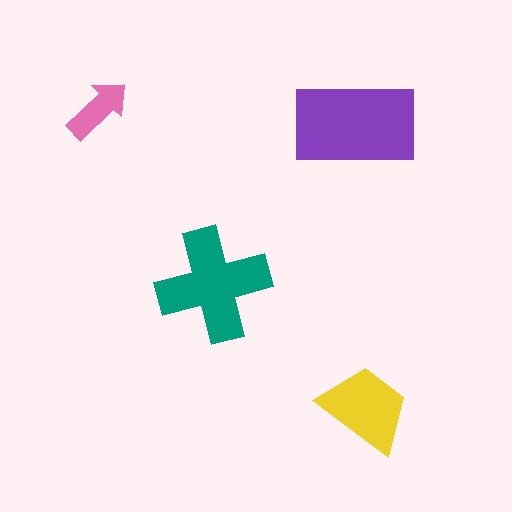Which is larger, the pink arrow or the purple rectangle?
The purple rectangle.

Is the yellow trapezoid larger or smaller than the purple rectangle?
Smaller.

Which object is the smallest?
The pink arrow.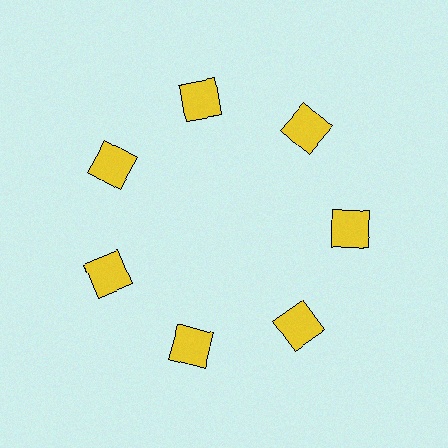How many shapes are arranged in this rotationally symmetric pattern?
There are 7 shapes, arranged in 7 groups of 1.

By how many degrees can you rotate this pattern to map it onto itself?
The pattern maps onto itself every 51 degrees of rotation.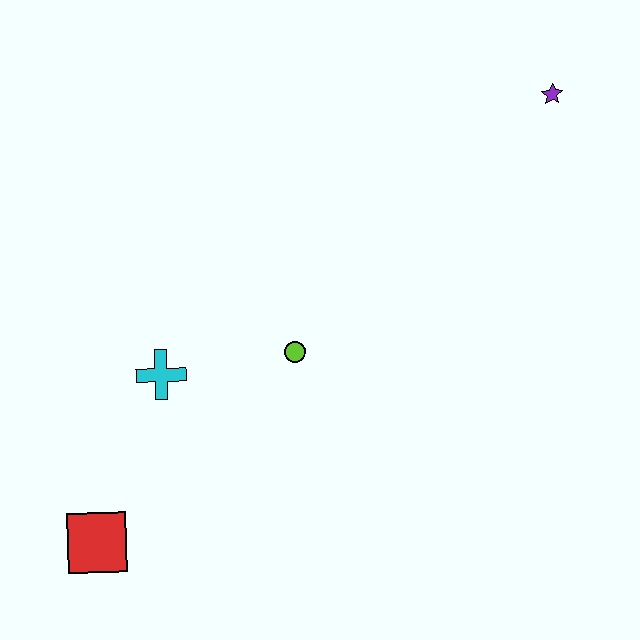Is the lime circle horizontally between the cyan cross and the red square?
No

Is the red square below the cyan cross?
Yes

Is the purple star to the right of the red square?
Yes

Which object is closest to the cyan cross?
The lime circle is closest to the cyan cross.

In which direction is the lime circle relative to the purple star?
The lime circle is to the left of the purple star.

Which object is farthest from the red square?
The purple star is farthest from the red square.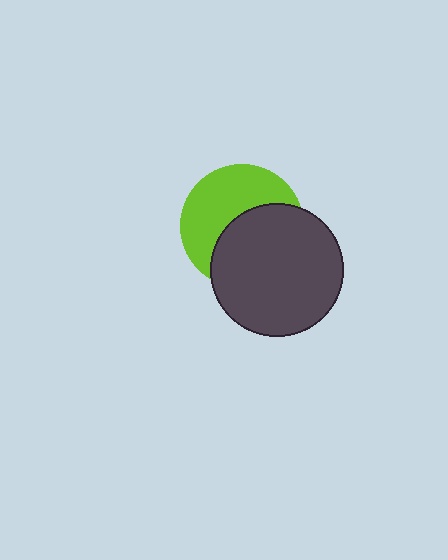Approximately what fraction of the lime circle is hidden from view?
Roughly 50% of the lime circle is hidden behind the dark gray circle.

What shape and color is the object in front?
The object in front is a dark gray circle.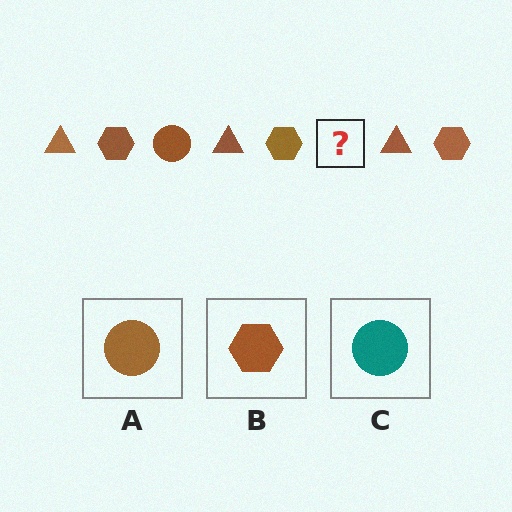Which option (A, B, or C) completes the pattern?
A.